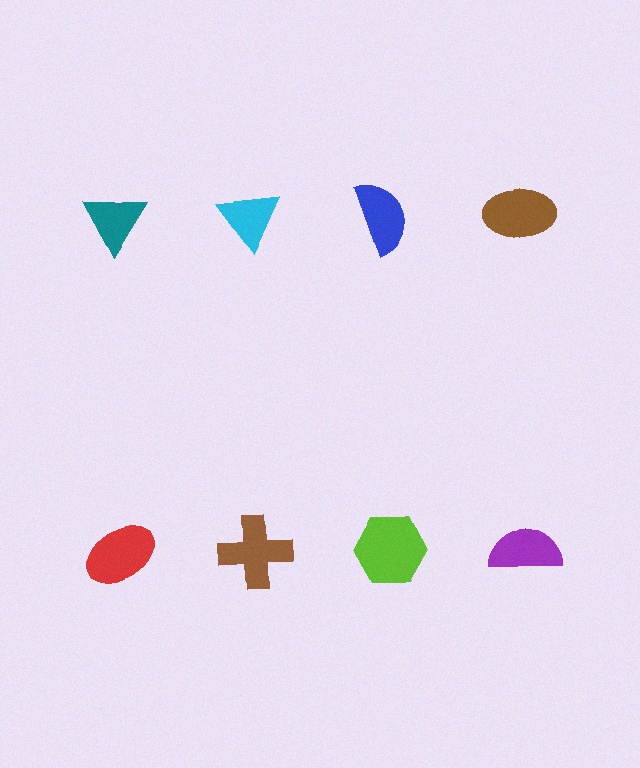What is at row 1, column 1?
A teal triangle.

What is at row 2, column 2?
A brown cross.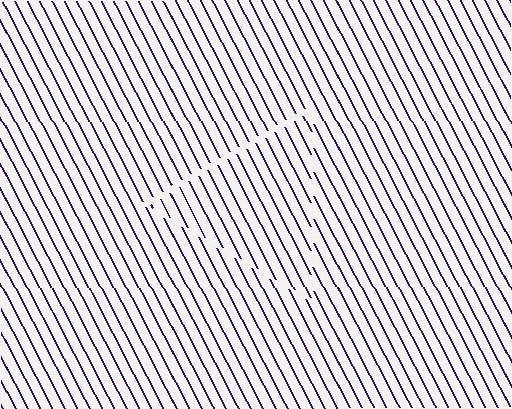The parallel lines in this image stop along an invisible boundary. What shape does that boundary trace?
An illusory triangle. The interior of the shape contains the same grating, shifted by half a period — the contour is defined by the phase discontinuity where line-ends from the inner and outer gratings abut.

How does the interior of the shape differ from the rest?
The interior of the shape contains the same grating, shifted by half a period — the contour is defined by the phase discontinuity where line-ends from the inner and outer gratings abut.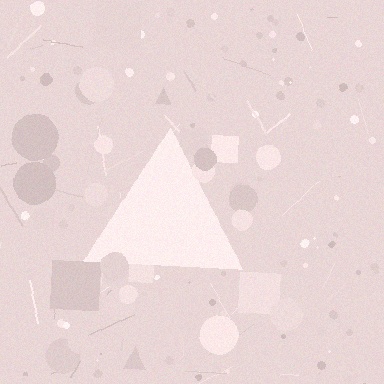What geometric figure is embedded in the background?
A triangle is embedded in the background.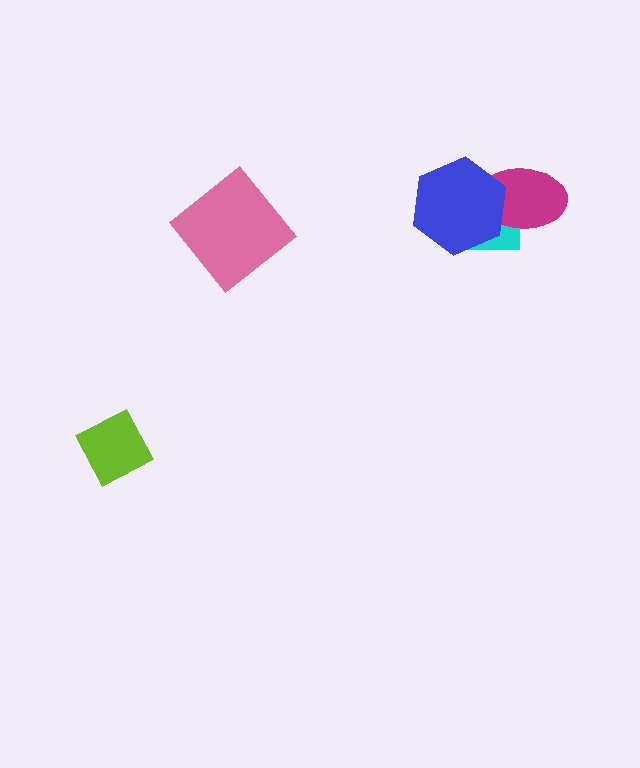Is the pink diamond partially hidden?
No, no other shape covers it.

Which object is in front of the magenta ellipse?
The blue hexagon is in front of the magenta ellipse.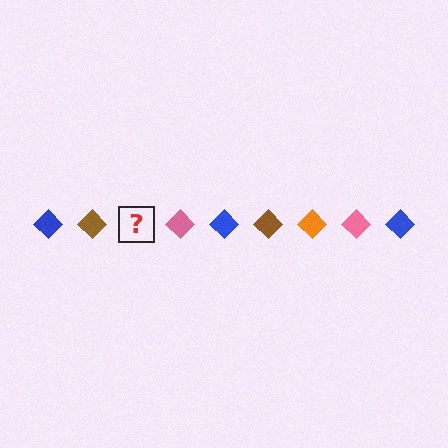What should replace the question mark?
The question mark should be replaced with an orange diamond.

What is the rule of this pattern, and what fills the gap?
The rule is that the pattern cycles through blue, brown, orange, pink diamonds. The gap should be filled with an orange diamond.